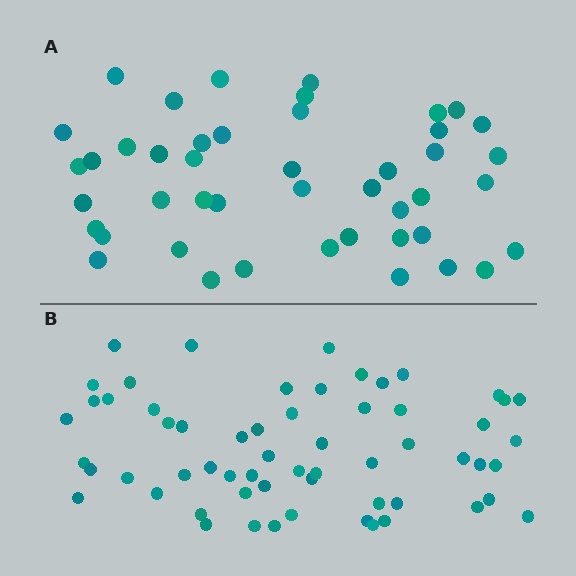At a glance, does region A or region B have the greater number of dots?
Region B (the bottom region) has more dots.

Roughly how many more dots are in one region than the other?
Region B has approximately 15 more dots than region A.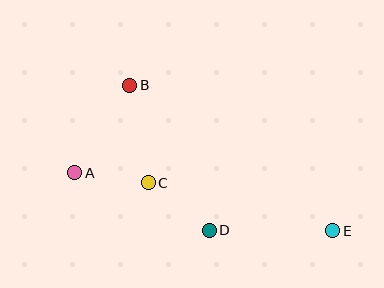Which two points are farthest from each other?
Points A and E are farthest from each other.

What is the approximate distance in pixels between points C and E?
The distance between C and E is approximately 191 pixels.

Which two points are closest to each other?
Points A and C are closest to each other.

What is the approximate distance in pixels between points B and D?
The distance between B and D is approximately 165 pixels.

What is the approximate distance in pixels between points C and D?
The distance between C and D is approximately 77 pixels.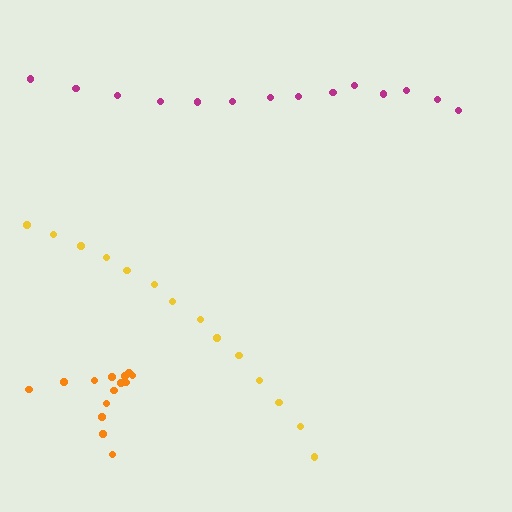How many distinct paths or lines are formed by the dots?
There are 3 distinct paths.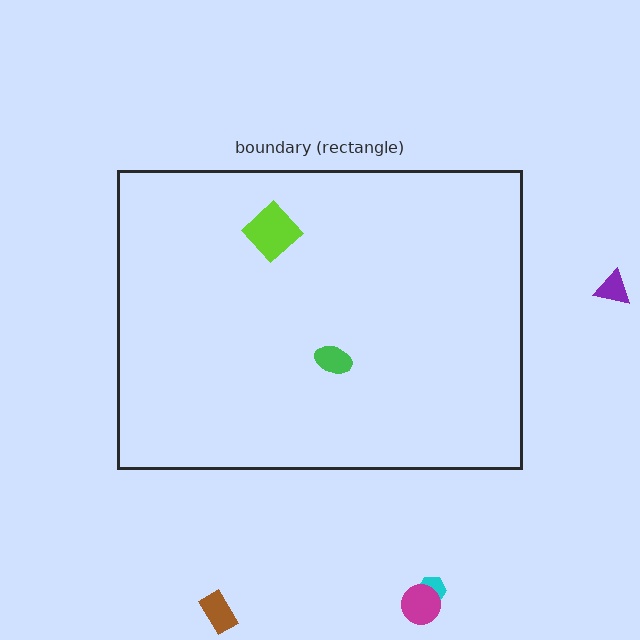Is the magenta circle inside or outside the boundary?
Outside.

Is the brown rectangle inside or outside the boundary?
Outside.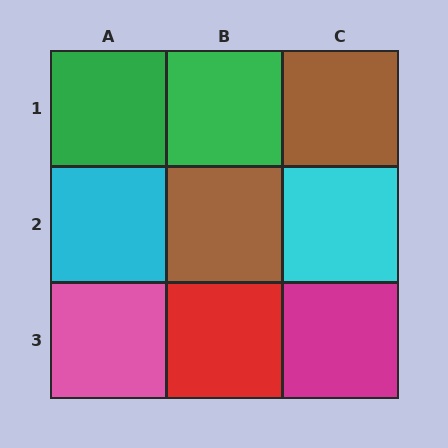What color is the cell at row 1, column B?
Green.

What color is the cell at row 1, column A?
Green.